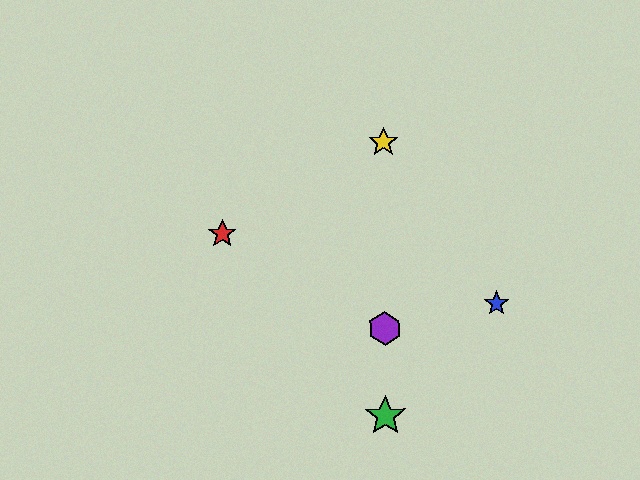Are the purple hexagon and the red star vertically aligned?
No, the purple hexagon is at x≈385 and the red star is at x≈222.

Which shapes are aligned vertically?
The green star, the yellow star, the purple hexagon are aligned vertically.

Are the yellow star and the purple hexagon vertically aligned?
Yes, both are at x≈384.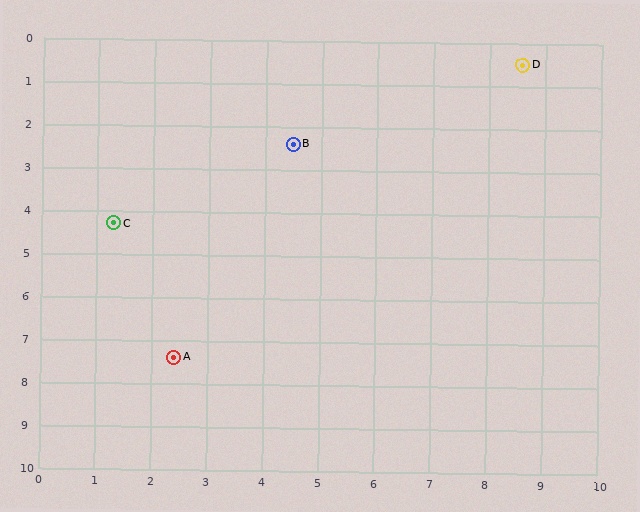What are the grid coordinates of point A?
Point A is at approximately (2.4, 7.4).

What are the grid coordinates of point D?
Point D is at approximately (8.6, 0.5).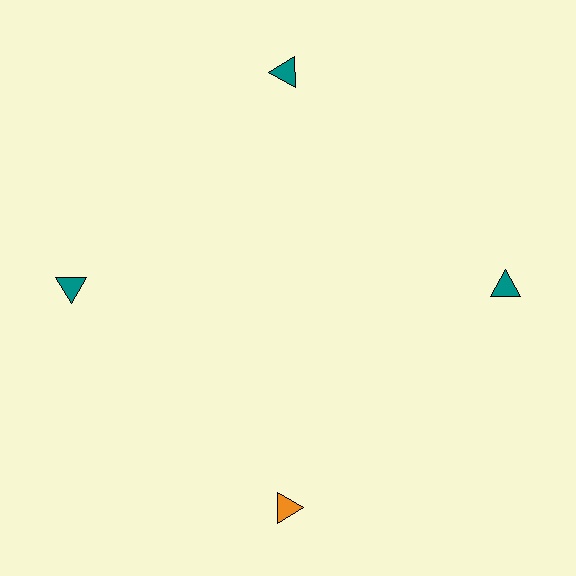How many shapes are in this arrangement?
There are 4 shapes arranged in a ring pattern.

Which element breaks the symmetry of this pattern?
The orange triangle at roughly the 6 o'clock position breaks the symmetry. All other shapes are teal triangles.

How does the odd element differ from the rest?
It has a different color: orange instead of teal.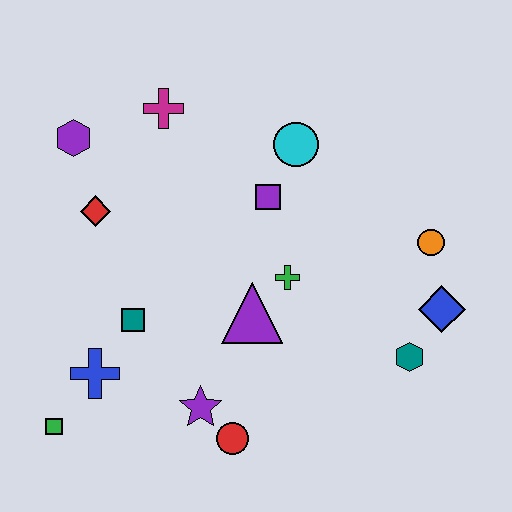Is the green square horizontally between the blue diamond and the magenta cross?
No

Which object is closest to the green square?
The blue cross is closest to the green square.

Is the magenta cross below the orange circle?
No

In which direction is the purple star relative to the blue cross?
The purple star is to the right of the blue cross.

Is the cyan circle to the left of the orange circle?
Yes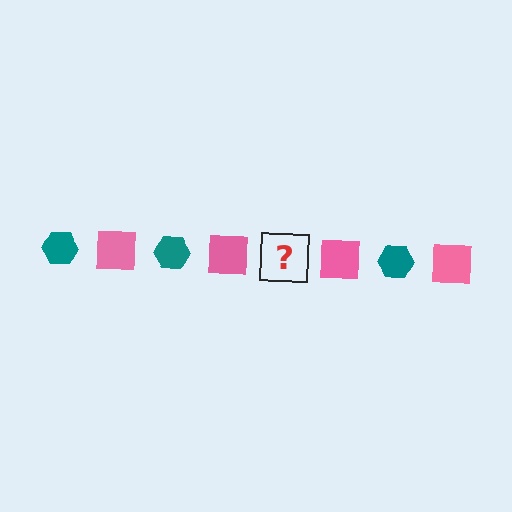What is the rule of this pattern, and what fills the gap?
The rule is that the pattern alternates between teal hexagon and pink square. The gap should be filled with a teal hexagon.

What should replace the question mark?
The question mark should be replaced with a teal hexagon.